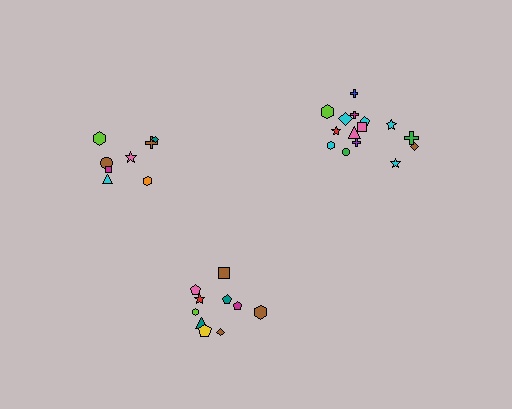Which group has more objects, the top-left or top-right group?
The top-right group.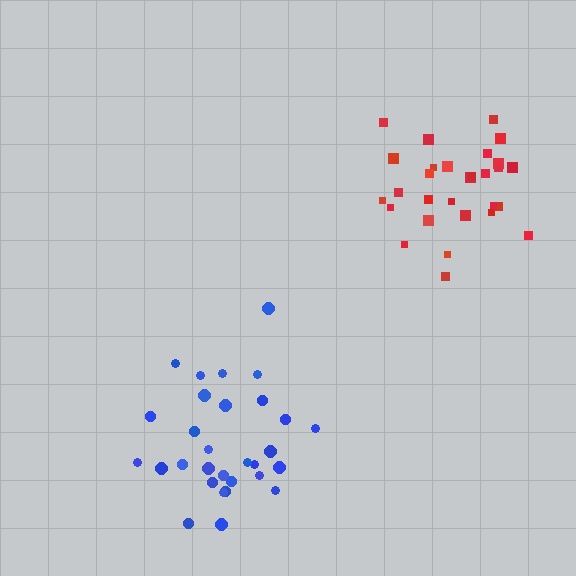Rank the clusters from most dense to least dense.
red, blue.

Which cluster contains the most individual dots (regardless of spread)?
Blue (30).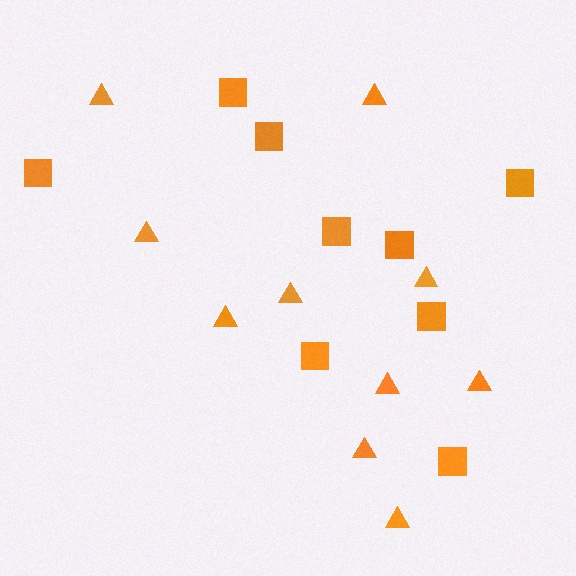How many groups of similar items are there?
There are 2 groups: one group of squares (9) and one group of triangles (10).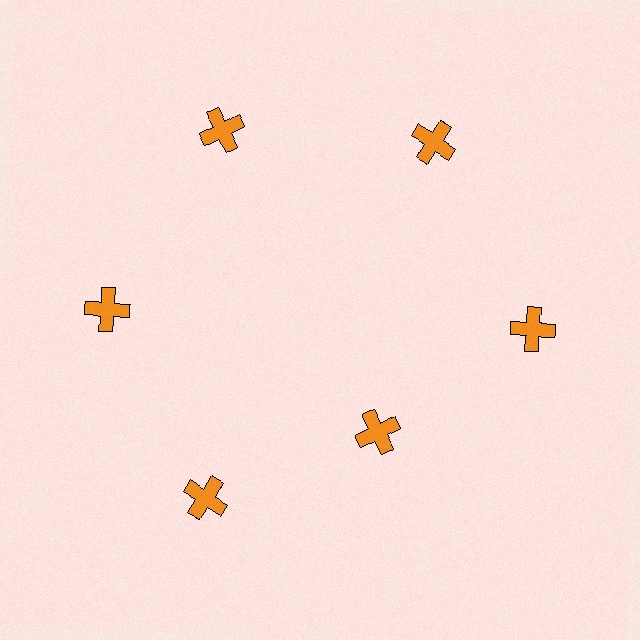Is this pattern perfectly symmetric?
No. The 6 orange crosses are arranged in a ring, but one element near the 5 o'clock position is pulled inward toward the center, breaking the 6-fold rotational symmetry.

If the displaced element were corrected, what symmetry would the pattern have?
It would have 6-fold rotational symmetry — the pattern would map onto itself every 60 degrees.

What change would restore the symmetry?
The symmetry would be restored by moving it outward, back onto the ring so that all 6 crosses sit at equal angles and equal distance from the center.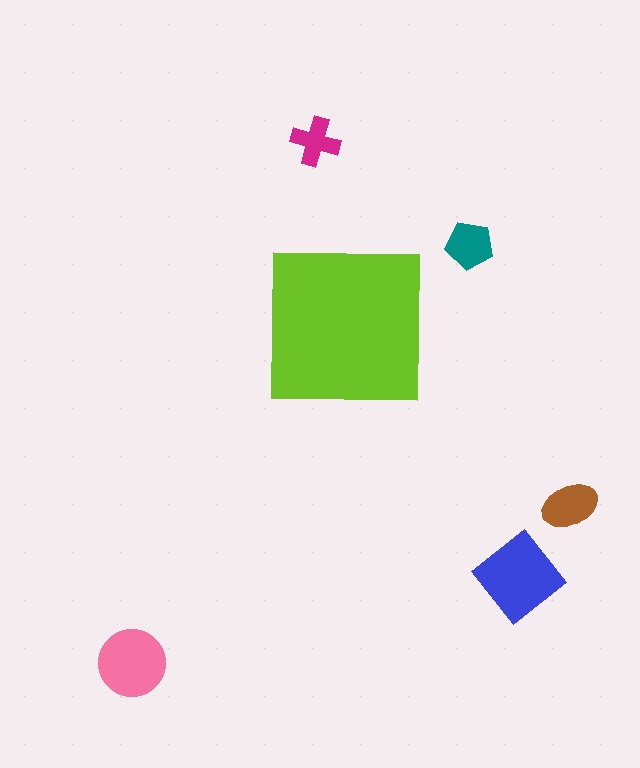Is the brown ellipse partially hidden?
No, the brown ellipse is fully visible.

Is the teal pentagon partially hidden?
No, the teal pentagon is fully visible.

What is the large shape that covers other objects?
A lime square.